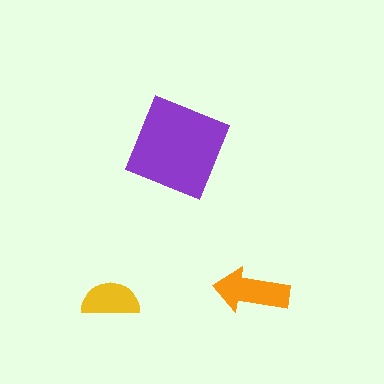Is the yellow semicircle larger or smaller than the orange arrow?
Smaller.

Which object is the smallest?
The yellow semicircle.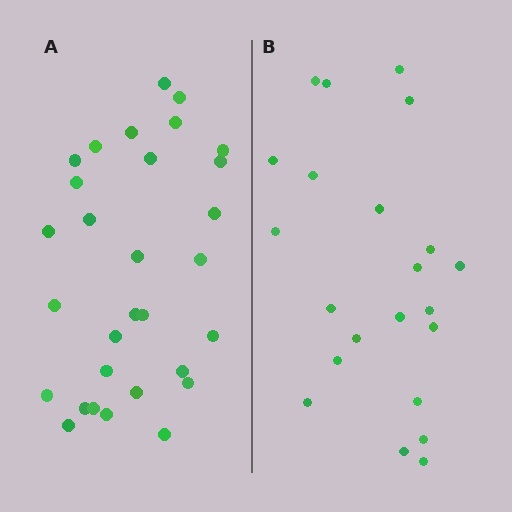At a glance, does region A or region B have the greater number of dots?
Region A (the left region) has more dots.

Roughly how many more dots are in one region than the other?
Region A has roughly 8 or so more dots than region B.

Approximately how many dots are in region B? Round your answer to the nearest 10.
About 20 dots. (The exact count is 22, which rounds to 20.)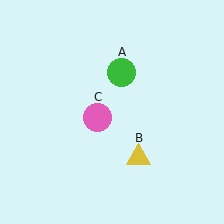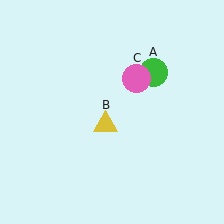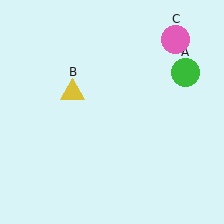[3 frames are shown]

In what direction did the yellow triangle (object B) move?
The yellow triangle (object B) moved up and to the left.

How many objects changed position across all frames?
3 objects changed position: green circle (object A), yellow triangle (object B), pink circle (object C).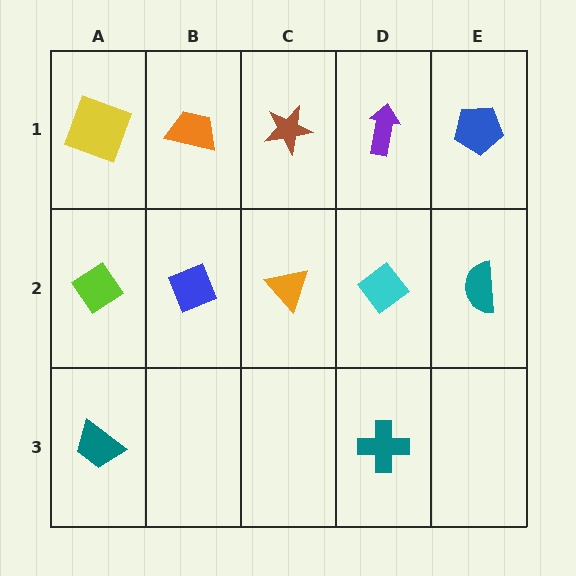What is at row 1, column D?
A purple arrow.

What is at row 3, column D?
A teal cross.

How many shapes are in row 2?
5 shapes.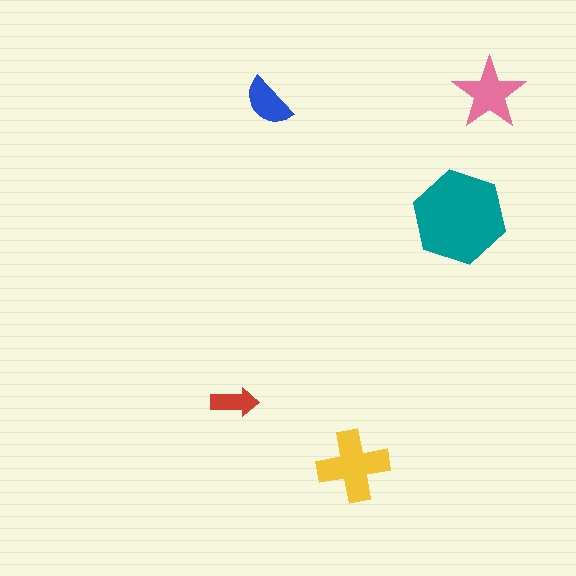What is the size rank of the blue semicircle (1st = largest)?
4th.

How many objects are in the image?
There are 5 objects in the image.